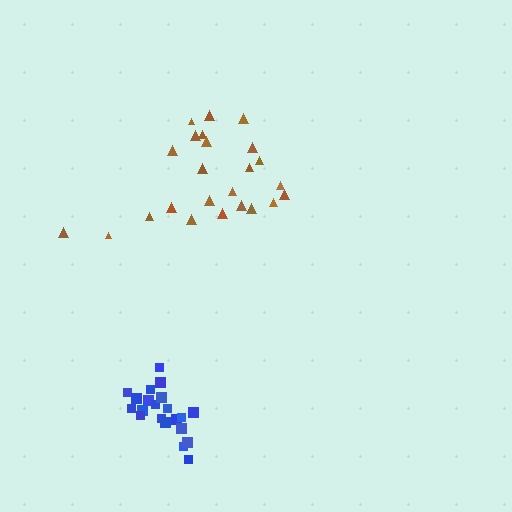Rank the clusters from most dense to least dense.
blue, brown.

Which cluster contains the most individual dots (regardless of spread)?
Brown (24).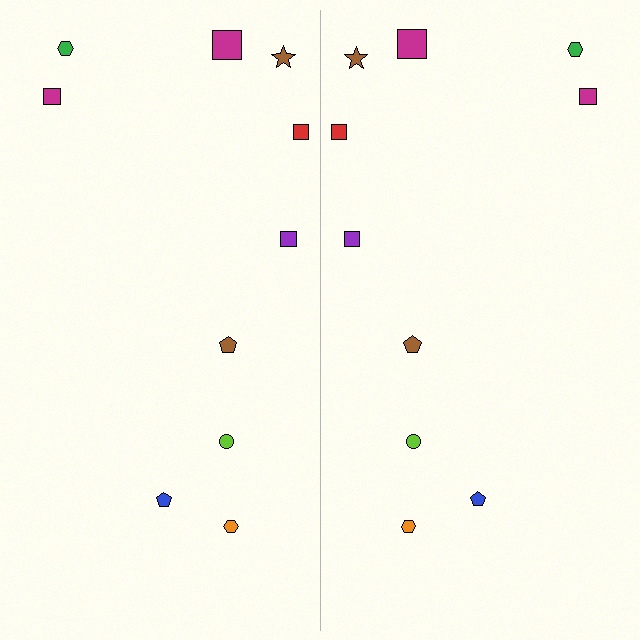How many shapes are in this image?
There are 20 shapes in this image.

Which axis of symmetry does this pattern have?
The pattern has a vertical axis of symmetry running through the center of the image.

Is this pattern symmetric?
Yes, this pattern has bilateral (reflection) symmetry.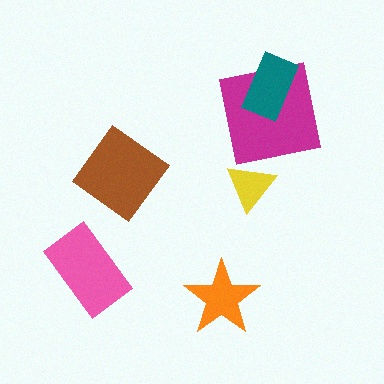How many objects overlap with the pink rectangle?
0 objects overlap with the pink rectangle.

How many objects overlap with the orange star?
0 objects overlap with the orange star.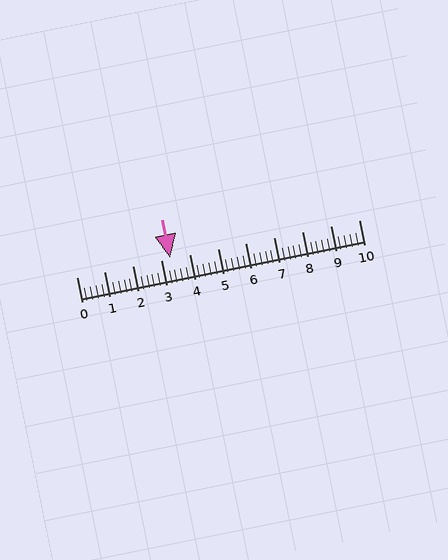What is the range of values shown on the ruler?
The ruler shows values from 0 to 10.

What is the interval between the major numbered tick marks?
The major tick marks are spaced 1 units apart.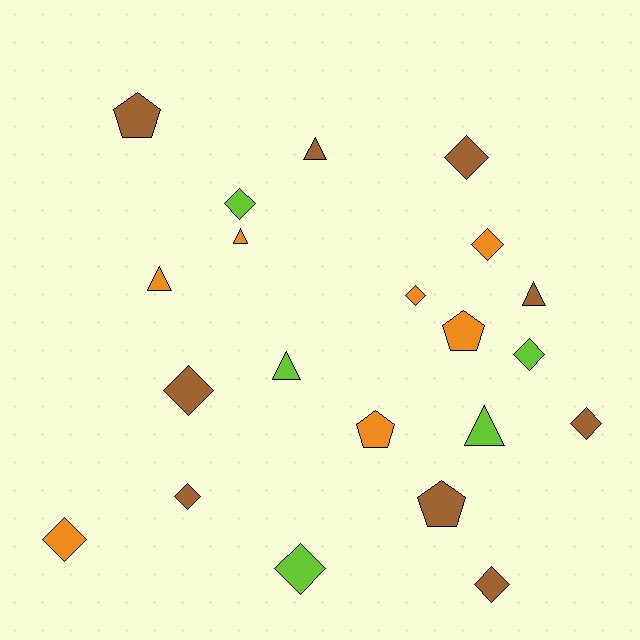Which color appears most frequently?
Brown, with 9 objects.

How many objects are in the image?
There are 21 objects.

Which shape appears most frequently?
Diamond, with 11 objects.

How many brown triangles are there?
There are 2 brown triangles.